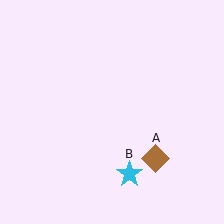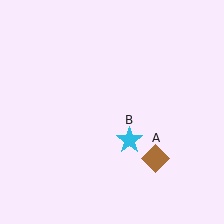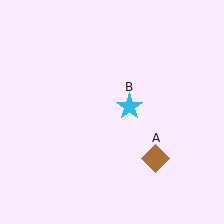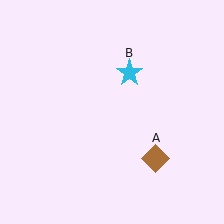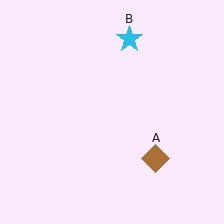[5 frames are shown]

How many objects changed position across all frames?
1 object changed position: cyan star (object B).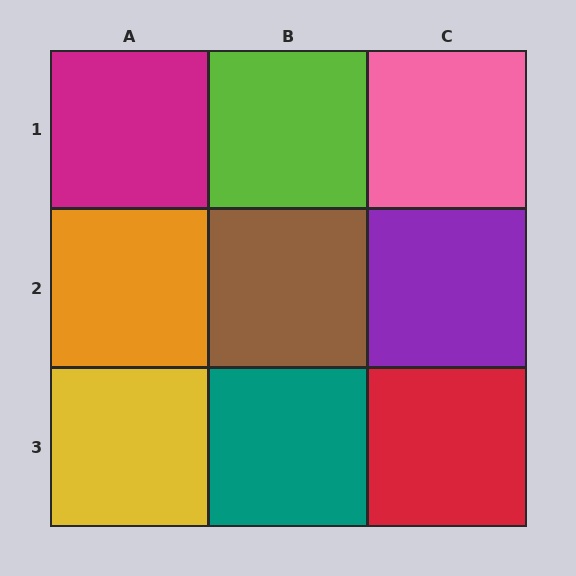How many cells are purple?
1 cell is purple.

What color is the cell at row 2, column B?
Brown.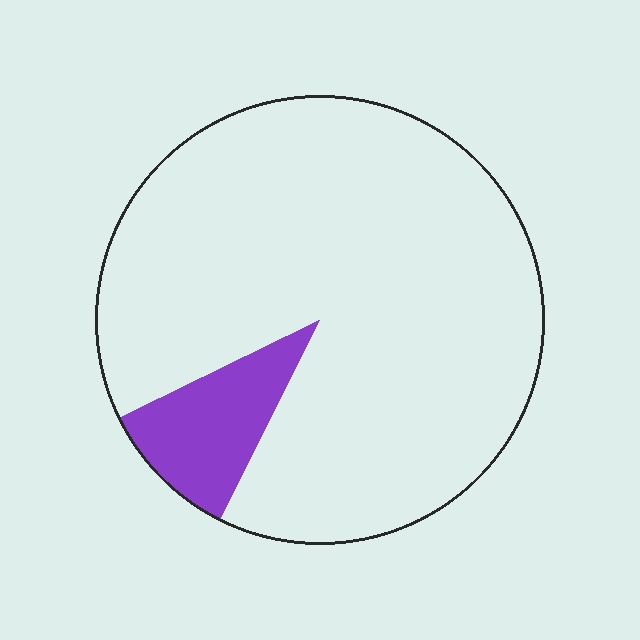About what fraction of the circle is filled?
About one tenth (1/10).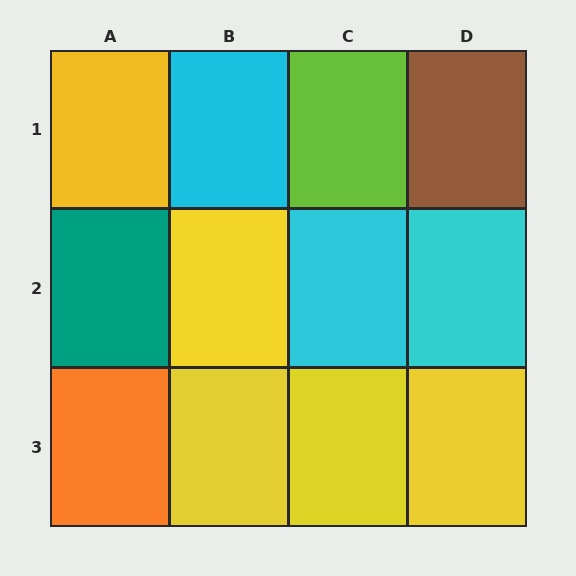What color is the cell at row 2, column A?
Teal.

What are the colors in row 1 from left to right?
Yellow, cyan, lime, brown.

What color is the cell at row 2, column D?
Cyan.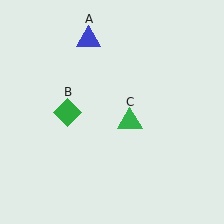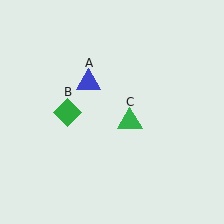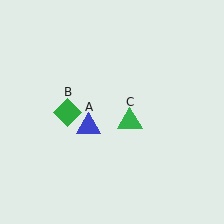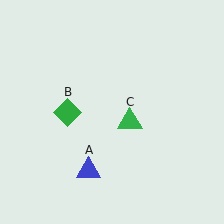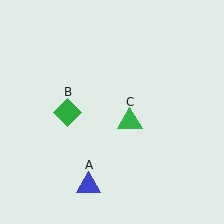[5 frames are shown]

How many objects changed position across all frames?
1 object changed position: blue triangle (object A).